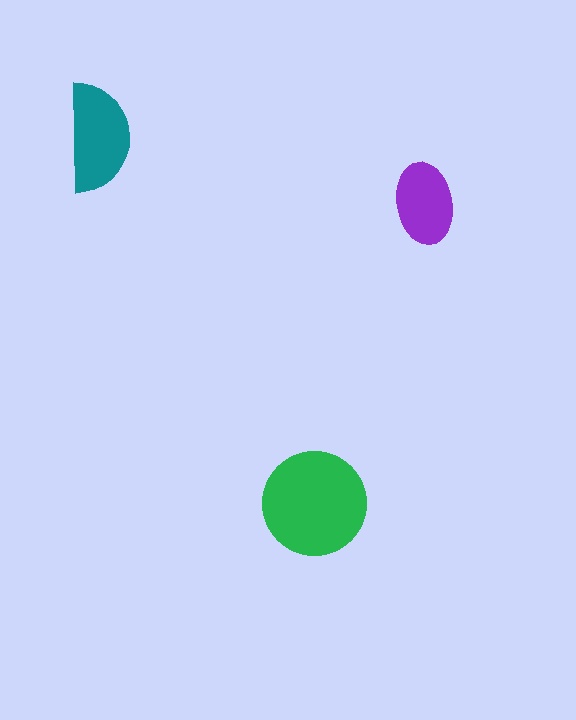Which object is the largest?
The green circle.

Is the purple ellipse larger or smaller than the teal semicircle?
Smaller.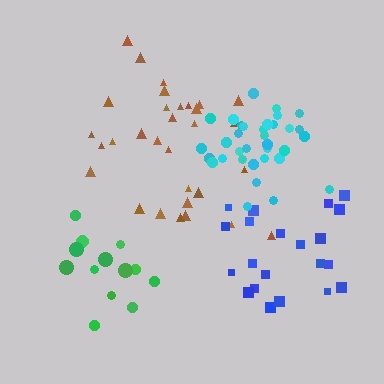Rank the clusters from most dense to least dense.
cyan, blue, brown, green.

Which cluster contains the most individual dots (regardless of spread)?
Cyan (34).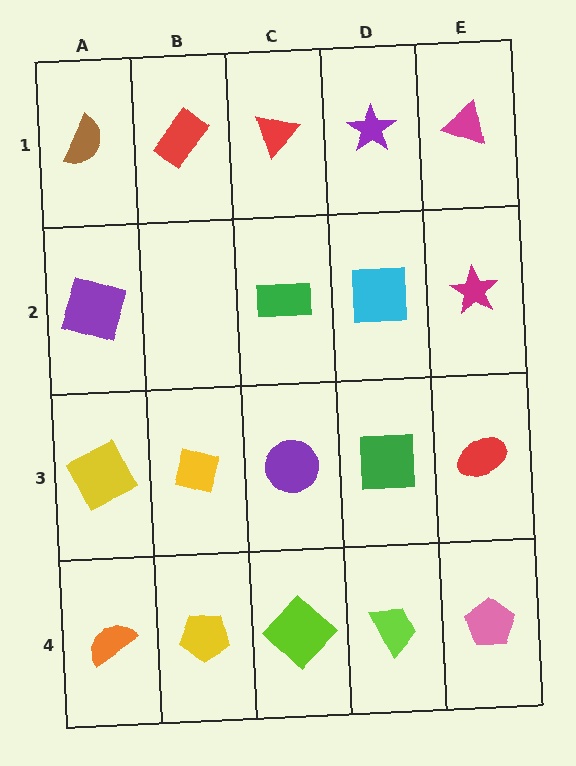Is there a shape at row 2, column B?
No, that cell is empty.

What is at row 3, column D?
A green square.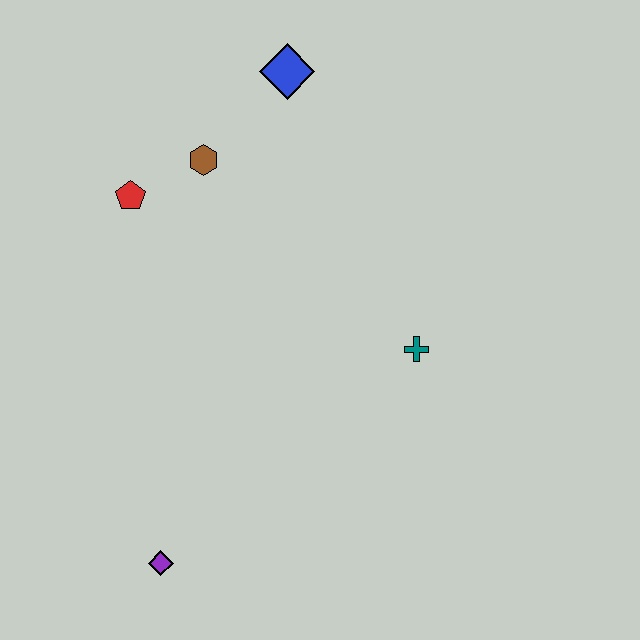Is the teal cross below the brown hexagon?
Yes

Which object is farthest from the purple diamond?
The blue diamond is farthest from the purple diamond.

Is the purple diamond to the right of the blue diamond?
No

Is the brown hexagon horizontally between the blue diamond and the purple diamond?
Yes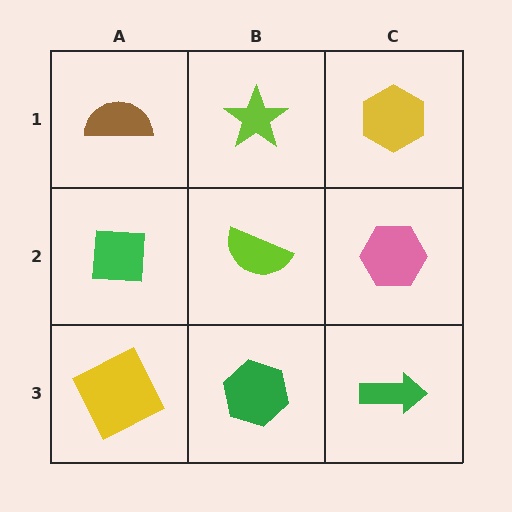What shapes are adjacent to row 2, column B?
A lime star (row 1, column B), a green hexagon (row 3, column B), a green square (row 2, column A), a pink hexagon (row 2, column C).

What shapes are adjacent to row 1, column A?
A green square (row 2, column A), a lime star (row 1, column B).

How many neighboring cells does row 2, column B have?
4.